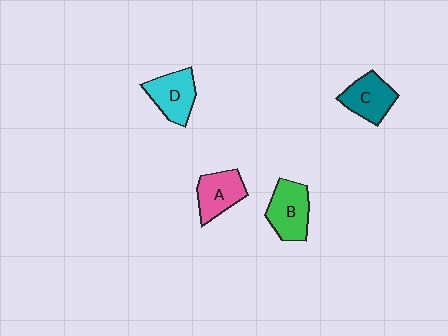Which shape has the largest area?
Shape B (green).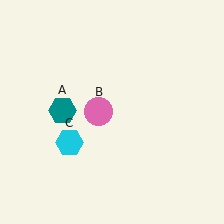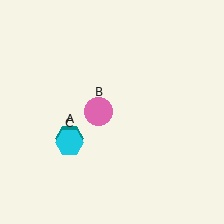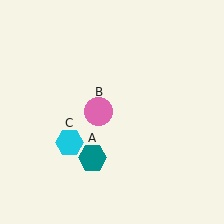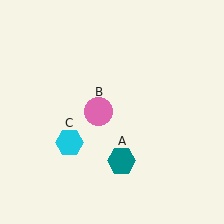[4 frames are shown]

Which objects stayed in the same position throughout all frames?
Pink circle (object B) and cyan hexagon (object C) remained stationary.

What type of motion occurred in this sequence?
The teal hexagon (object A) rotated counterclockwise around the center of the scene.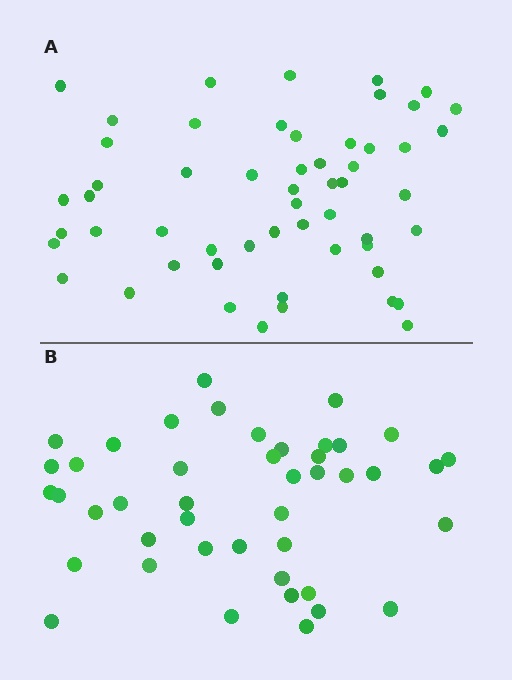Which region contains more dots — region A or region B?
Region A (the top region) has more dots.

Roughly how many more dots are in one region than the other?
Region A has roughly 12 or so more dots than region B.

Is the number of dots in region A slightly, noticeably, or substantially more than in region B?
Region A has noticeably more, but not dramatically so. The ratio is roughly 1.2 to 1.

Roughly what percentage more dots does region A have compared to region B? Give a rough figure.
About 25% more.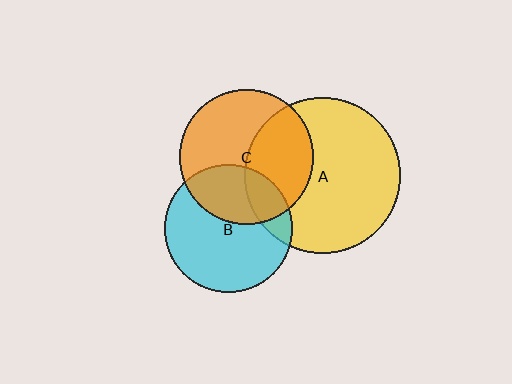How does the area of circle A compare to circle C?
Approximately 1.3 times.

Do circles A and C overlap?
Yes.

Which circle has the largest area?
Circle A (yellow).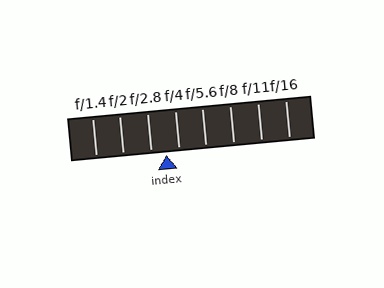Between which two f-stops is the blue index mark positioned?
The index mark is between f/2.8 and f/4.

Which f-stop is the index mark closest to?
The index mark is closest to f/4.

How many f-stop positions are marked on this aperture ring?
There are 8 f-stop positions marked.